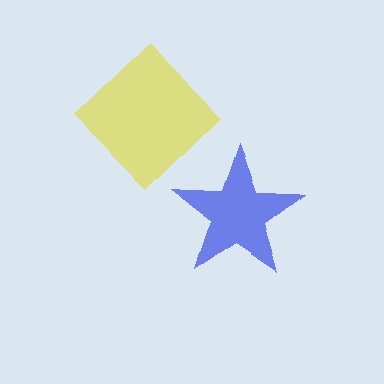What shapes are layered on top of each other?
The layered shapes are: a blue star, a yellow diamond.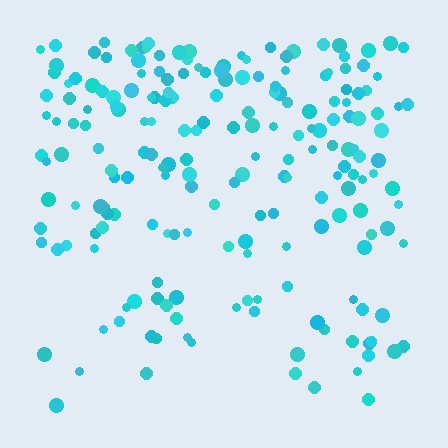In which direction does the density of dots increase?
From bottom to top, with the top side densest.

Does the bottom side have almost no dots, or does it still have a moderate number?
Still a moderate number, just noticeably fewer than the top.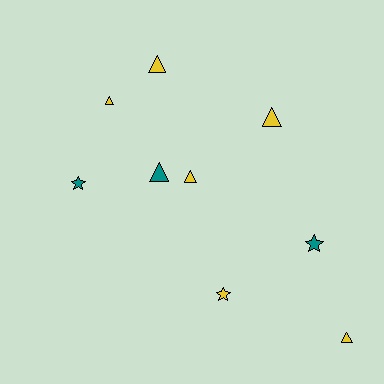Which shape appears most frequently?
Triangle, with 6 objects.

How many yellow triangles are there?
There are 5 yellow triangles.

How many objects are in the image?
There are 9 objects.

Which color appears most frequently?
Yellow, with 6 objects.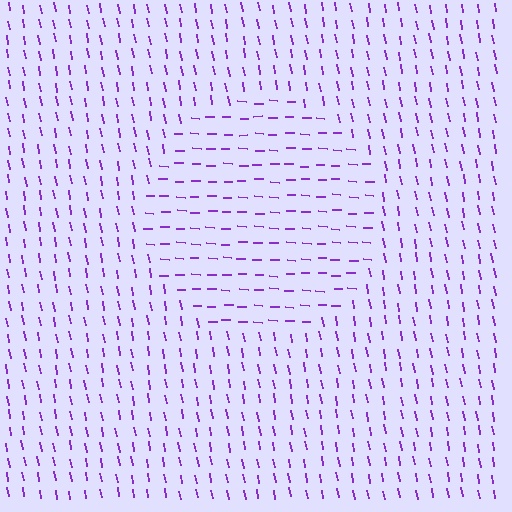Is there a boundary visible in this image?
Yes, there is a texture boundary formed by a change in line orientation.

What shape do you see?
I see a circle.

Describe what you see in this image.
The image is filled with small purple line segments. A circle region in the image has lines oriented differently from the surrounding lines, creating a visible texture boundary.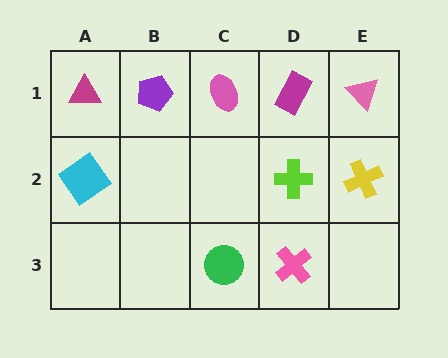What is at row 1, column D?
A magenta rectangle.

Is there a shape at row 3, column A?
No, that cell is empty.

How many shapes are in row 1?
5 shapes.